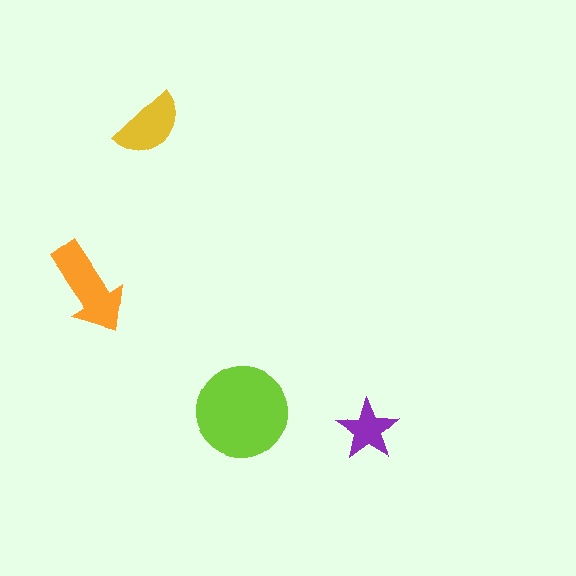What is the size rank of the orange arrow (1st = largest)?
2nd.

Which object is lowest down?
The purple star is bottommost.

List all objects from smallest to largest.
The purple star, the yellow semicircle, the orange arrow, the lime circle.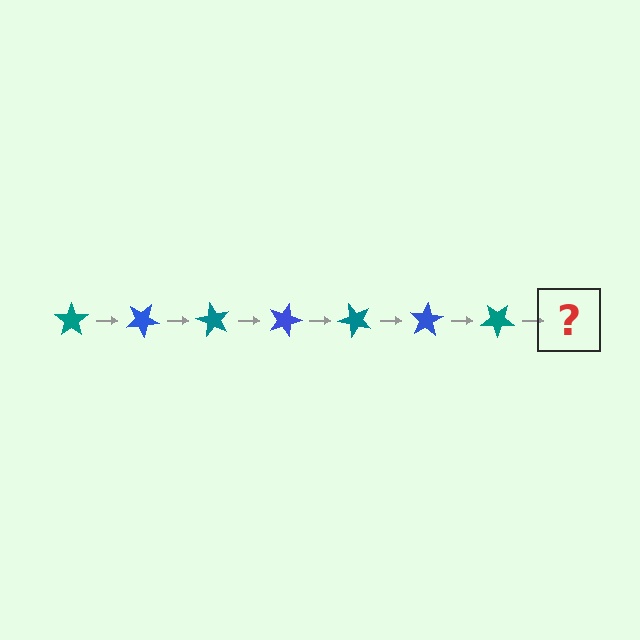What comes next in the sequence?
The next element should be a blue star, rotated 210 degrees from the start.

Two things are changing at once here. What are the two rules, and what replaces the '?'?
The two rules are that it rotates 30 degrees each step and the color cycles through teal and blue. The '?' should be a blue star, rotated 210 degrees from the start.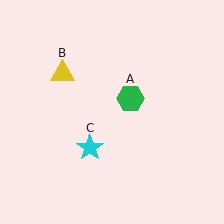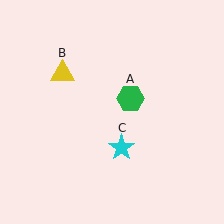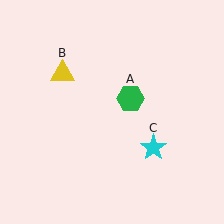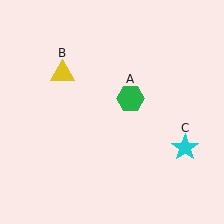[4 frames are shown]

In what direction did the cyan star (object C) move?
The cyan star (object C) moved right.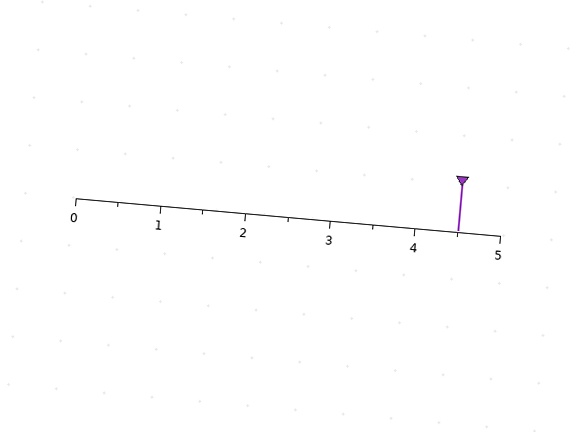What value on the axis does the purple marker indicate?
The marker indicates approximately 4.5.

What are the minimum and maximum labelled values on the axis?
The axis runs from 0 to 5.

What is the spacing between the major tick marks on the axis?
The major ticks are spaced 1 apart.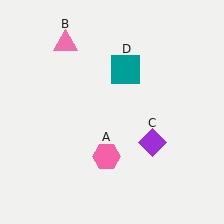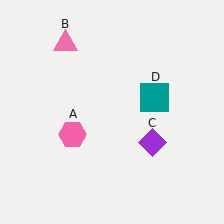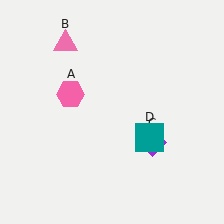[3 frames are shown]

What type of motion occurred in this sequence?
The pink hexagon (object A), teal square (object D) rotated clockwise around the center of the scene.